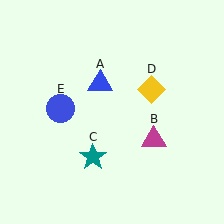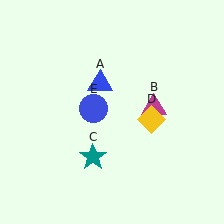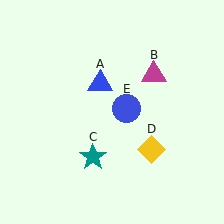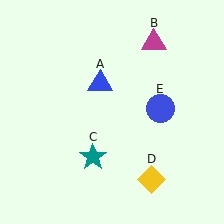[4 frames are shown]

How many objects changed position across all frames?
3 objects changed position: magenta triangle (object B), yellow diamond (object D), blue circle (object E).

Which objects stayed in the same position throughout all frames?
Blue triangle (object A) and teal star (object C) remained stationary.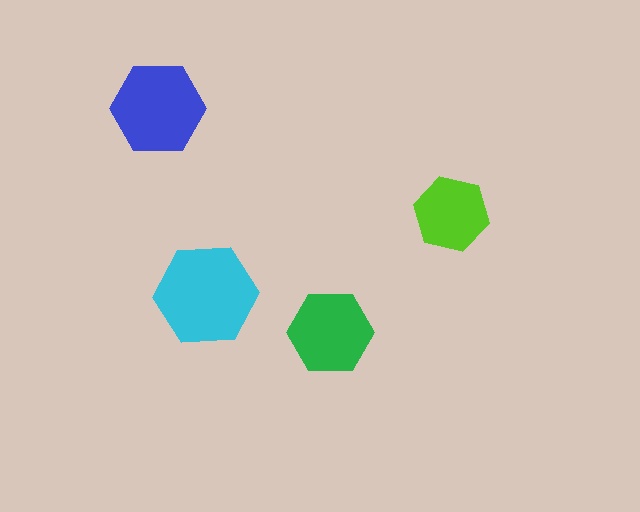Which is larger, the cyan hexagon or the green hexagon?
The cyan one.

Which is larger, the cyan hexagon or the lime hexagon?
The cyan one.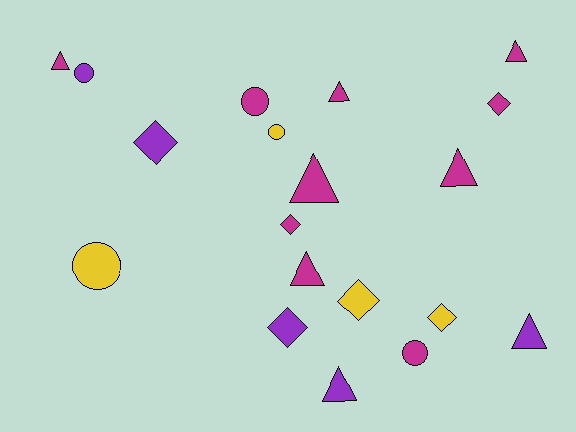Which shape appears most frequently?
Triangle, with 8 objects.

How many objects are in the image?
There are 19 objects.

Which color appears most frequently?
Magenta, with 10 objects.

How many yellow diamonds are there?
There are 2 yellow diamonds.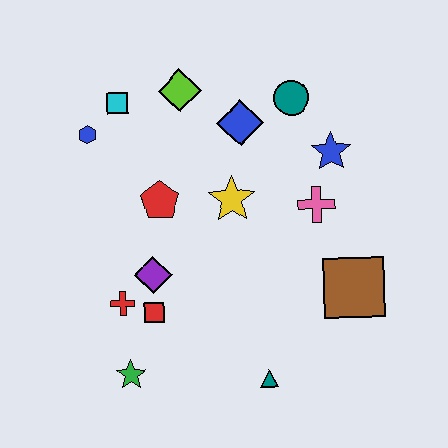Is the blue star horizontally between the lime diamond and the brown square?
Yes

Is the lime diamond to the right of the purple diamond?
Yes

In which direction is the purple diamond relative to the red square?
The purple diamond is above the red square.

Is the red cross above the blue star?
No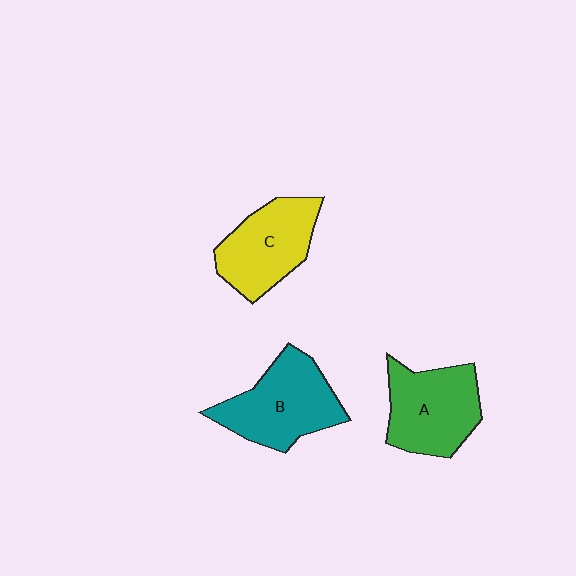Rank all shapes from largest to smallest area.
From largest to smallest: B (teal), A (green), C (yellow).